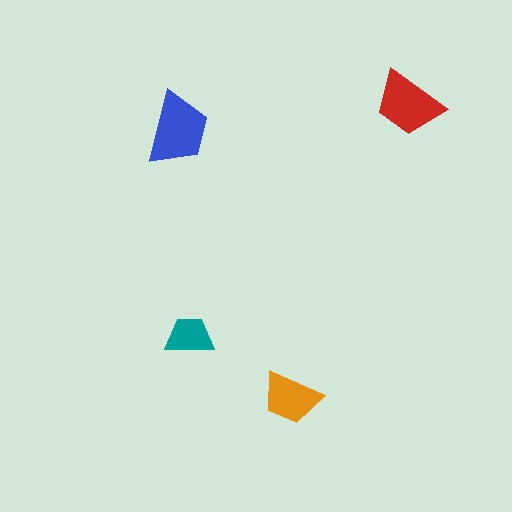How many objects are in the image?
There are 4 objects in the image.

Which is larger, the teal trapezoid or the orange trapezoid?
The orange one.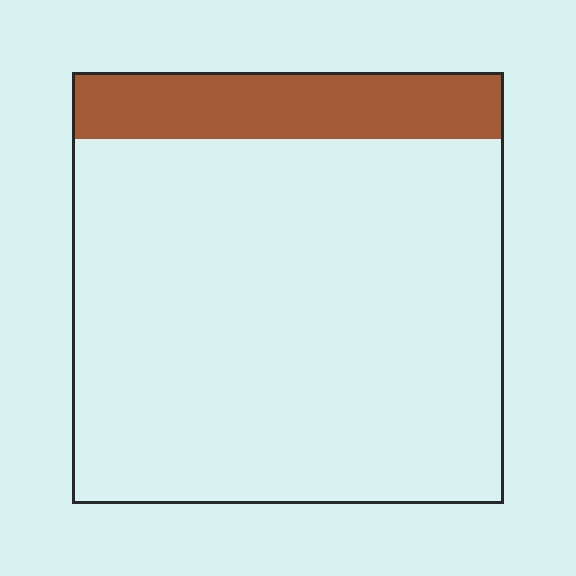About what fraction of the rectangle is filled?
About one sixth (1/6).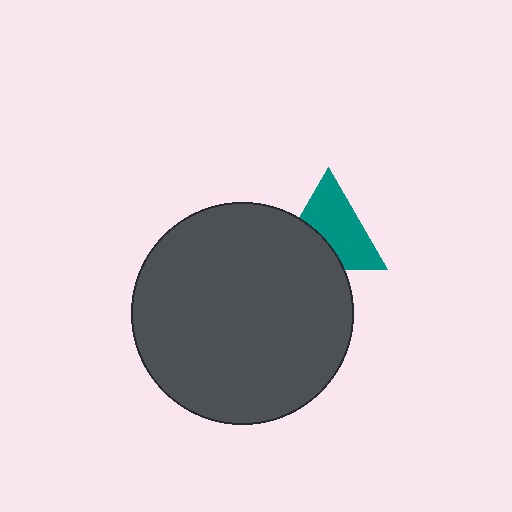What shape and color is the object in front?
The object in front is a dark gray circle.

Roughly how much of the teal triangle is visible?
About half of it is visible (roughly 64%).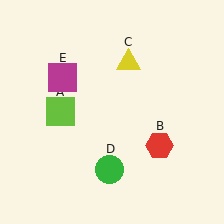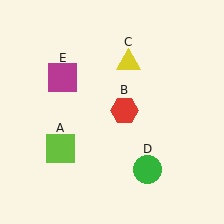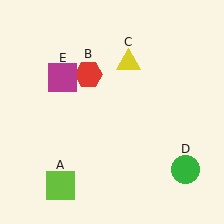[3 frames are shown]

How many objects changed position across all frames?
3 objects changed position: lime square (object A), red hexagon (object B), green circle (object D).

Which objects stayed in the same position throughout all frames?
Yellow triangle (object C) and magenta square (object E) remained stationary.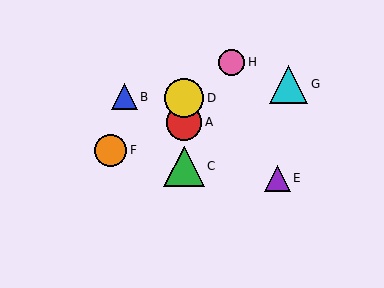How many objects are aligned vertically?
3 objects (A, C, D) are aligned vertically.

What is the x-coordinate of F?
Object F is at x≈111.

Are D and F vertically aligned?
No, D is at x≈184 and F is at x≈111.